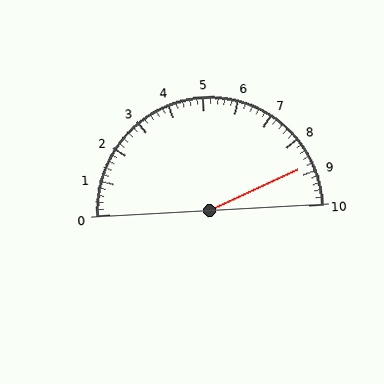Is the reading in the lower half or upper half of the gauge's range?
The reading is in the upper half of the range (0 to 10).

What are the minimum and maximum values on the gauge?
The gauge ranges from 0 to 10.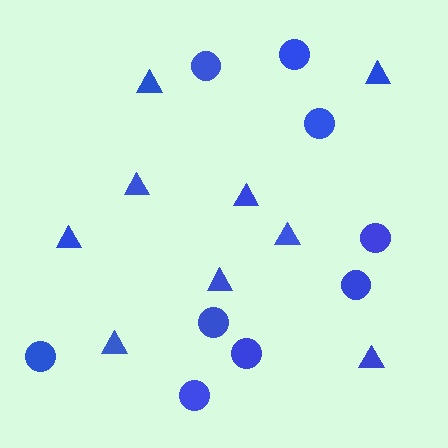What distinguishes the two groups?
There are 2 groups: one group of circles (9) and one group of triangles (9).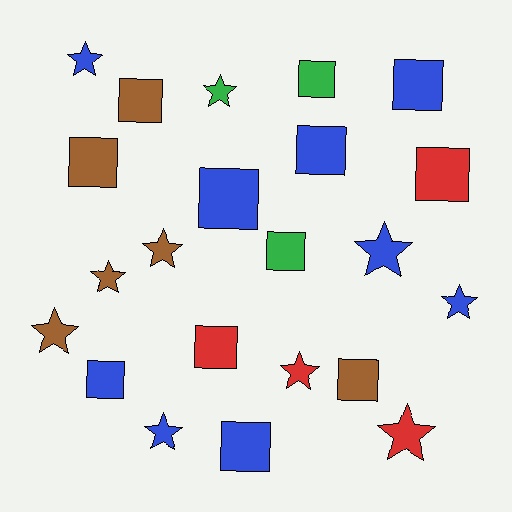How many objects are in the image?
There are 22 objects.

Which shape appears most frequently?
Square, with 12 objects.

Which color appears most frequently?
Blue, with 9 objects.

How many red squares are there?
There are 2 red squares.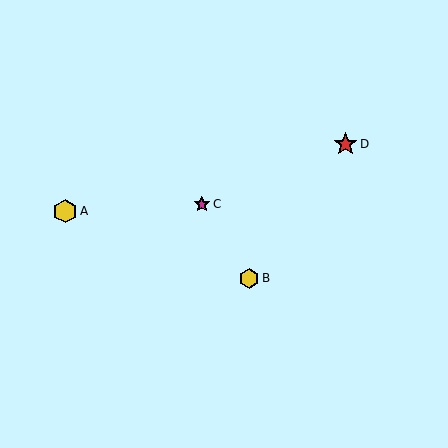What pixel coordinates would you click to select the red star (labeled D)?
Click at (345, 144) to select the red star D.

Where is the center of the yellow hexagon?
The center of the yellow hexagon is at (65, 211).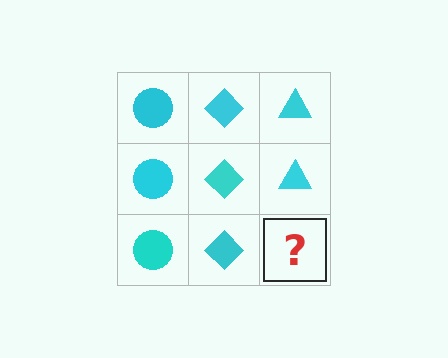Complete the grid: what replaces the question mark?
The question mark should be replaced with a cyan triangle.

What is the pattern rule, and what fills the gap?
The rule is that each column has a consistent shape. The gap should be filled with a cyan triangle.